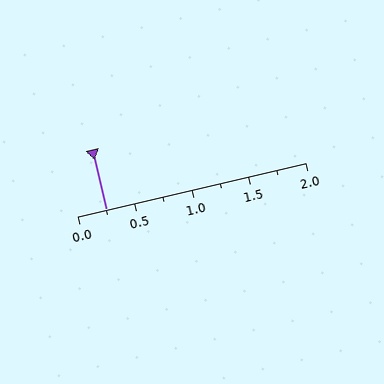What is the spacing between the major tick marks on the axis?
The major ticks are spaced 0.5 apart.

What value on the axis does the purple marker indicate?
The marker indicates approximately 0.25.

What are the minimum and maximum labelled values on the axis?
The axis runs from 0.0 to 2.0.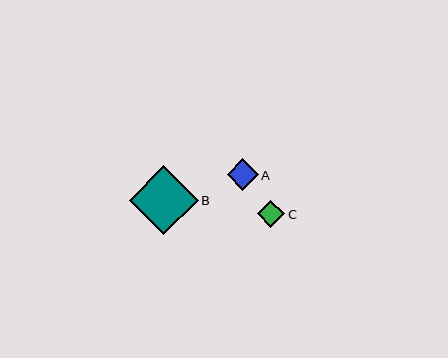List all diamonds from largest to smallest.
From largest to smallest: B, A, C.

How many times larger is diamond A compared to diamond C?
Diamond A is approximately 1.2 times the size of diamond C.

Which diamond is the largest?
Diamond B is the largest with a size of approximately 68 pixels.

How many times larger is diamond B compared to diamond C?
Diamond B is approximately 2.5 times the size of diamond C.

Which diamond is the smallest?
Diamond C is the smallest with a size of approximately 27 pixels.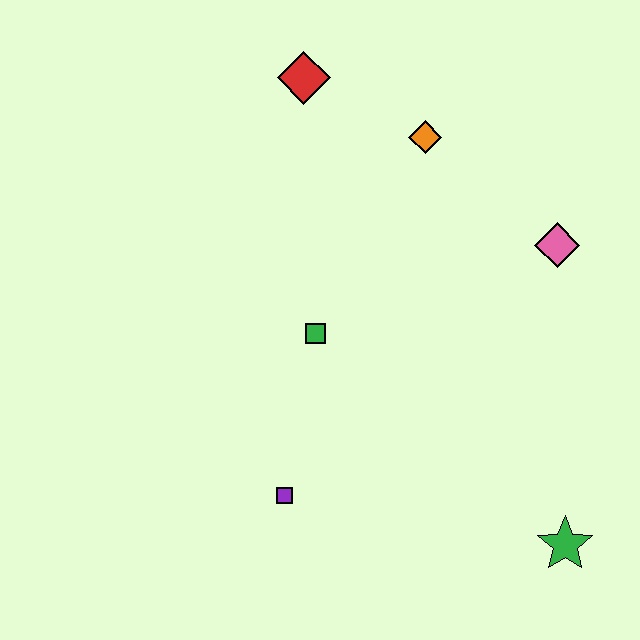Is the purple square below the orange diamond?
Yes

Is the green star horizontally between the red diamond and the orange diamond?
No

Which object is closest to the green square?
The purple square is closest to the green square.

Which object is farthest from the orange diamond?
The green star is farthest from the orange diamond.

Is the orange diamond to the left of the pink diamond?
Yes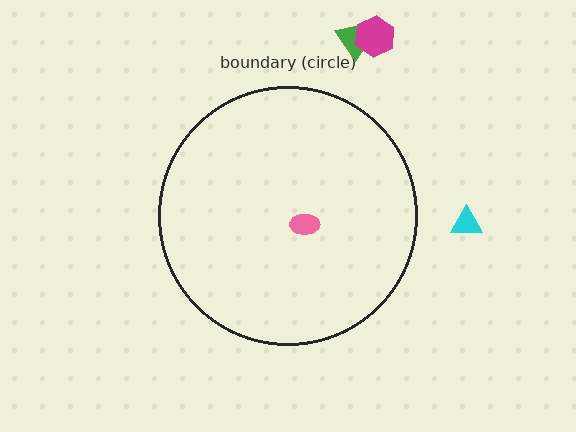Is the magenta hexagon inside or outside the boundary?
Outside.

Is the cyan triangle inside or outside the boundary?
Outside.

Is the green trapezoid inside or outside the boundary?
Outside.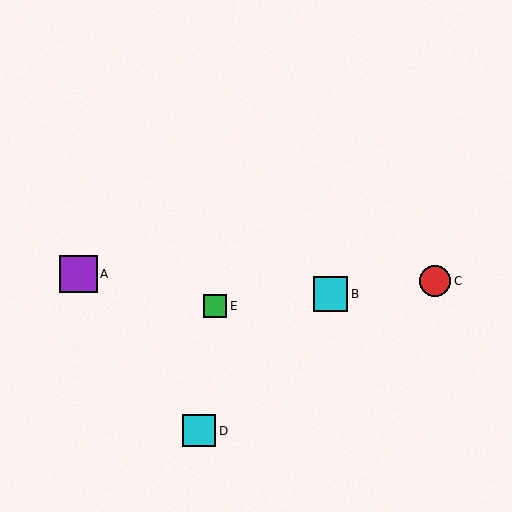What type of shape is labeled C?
Shape C is a red circle.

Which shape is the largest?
The purple square (labeled A) is the largest.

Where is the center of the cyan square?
The center of the cyan square is at (199, 431).